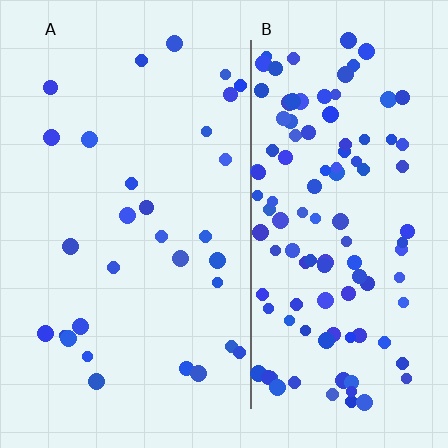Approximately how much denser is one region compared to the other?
Approximately 3.8× — region B over region A.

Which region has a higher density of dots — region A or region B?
B (the right).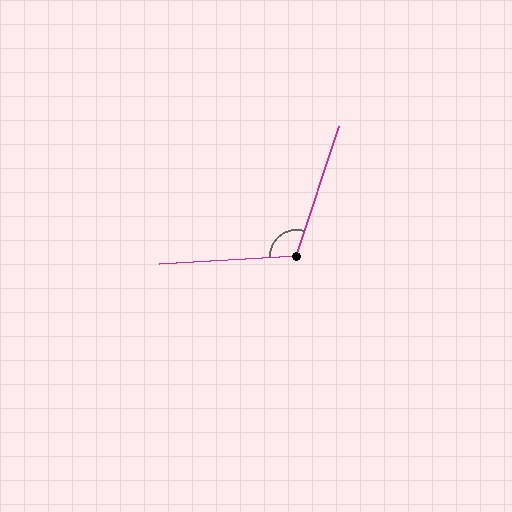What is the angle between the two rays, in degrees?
Approximately 112 degrees.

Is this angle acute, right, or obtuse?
It is obtuse.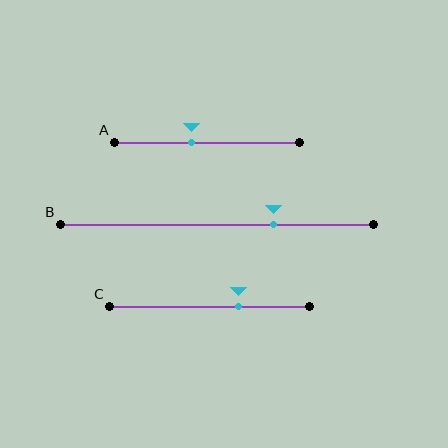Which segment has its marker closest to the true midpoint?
Segment A has its marker closest to the true midpoint.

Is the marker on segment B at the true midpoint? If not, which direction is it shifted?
No, the marker on segment B is shifted to the right by about 18% of the segment length.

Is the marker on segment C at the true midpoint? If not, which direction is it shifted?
No, the marker on segment C is shifted to the right by about 15% of the segment length.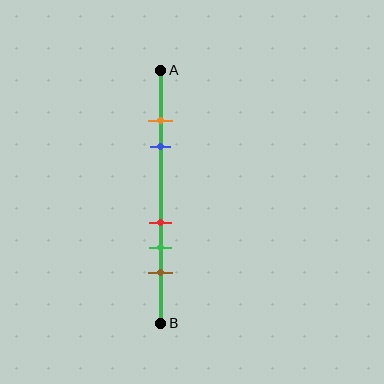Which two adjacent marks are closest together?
The orange and blue marks are the closest adjacent pair.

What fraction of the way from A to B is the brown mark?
The brown mark is approximately 80% (0.8) of the way from A to B.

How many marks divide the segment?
There are 5 marks dividing the segment.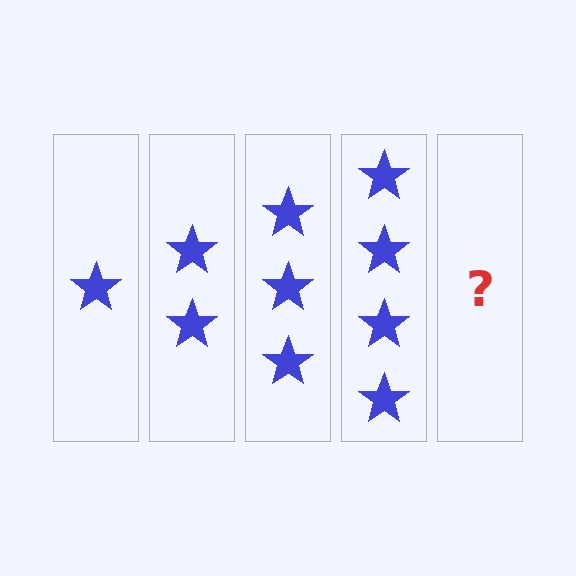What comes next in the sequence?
The next element should be 5 stars.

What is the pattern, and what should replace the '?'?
The pattern is that each step adds one more star. The '?' should be 5 stars.